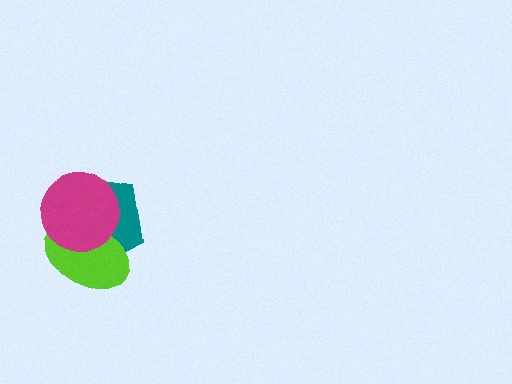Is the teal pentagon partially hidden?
Yes, it is partially covered by another shape.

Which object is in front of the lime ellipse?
The magenta circle is in front of the lime ellipse.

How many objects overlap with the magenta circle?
2 objects overlap with the magenta circle.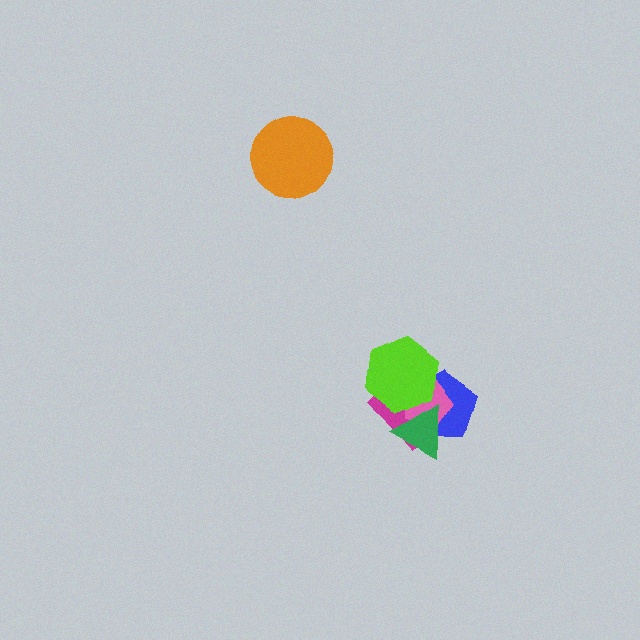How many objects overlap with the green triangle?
4 objects overlap with the green triangle.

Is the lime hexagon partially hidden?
No, no other shape covers it.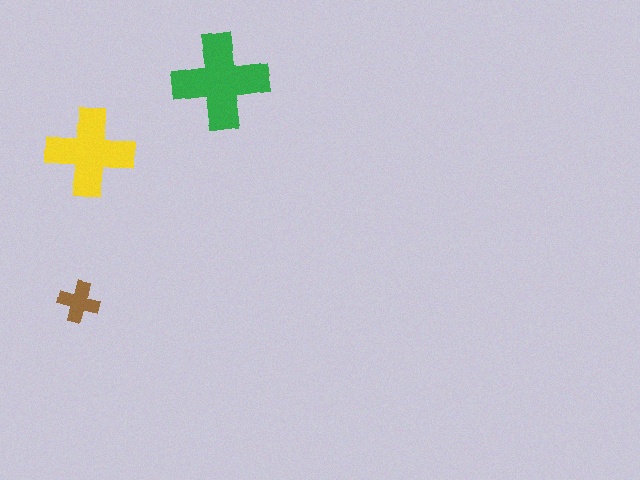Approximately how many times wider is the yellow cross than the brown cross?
About 2 times wider.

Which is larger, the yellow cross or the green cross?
The green one.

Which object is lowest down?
The brown cross is bottommost.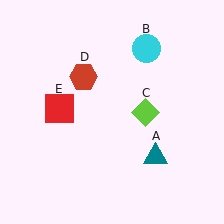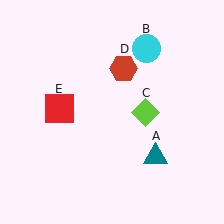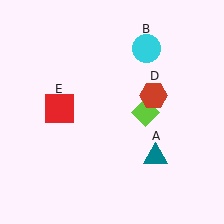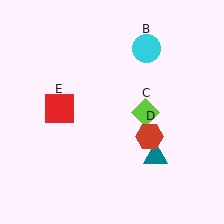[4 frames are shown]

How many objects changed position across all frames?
1 object changed position: red hexagon (object D).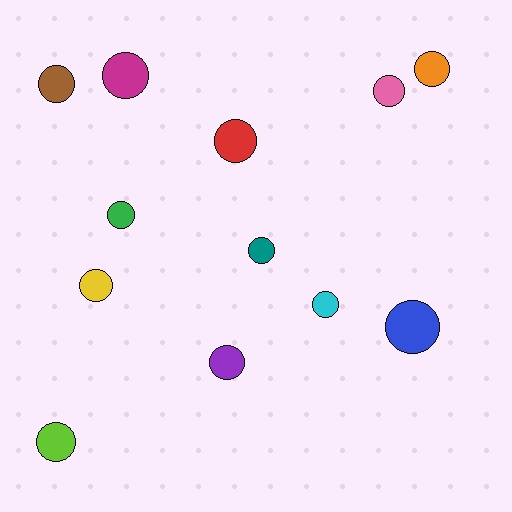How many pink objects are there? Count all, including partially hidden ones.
There is 1 pink object.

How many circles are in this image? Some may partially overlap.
There are 12 circles.